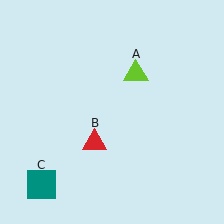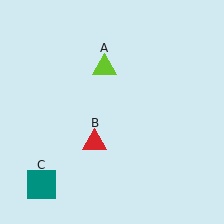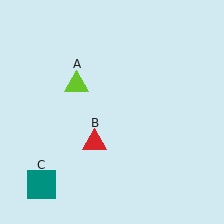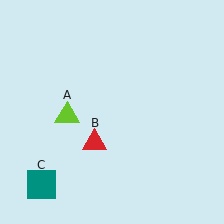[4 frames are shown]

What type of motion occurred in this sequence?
The lime triangle (object A) rotated counterclockwise around the center of the scene.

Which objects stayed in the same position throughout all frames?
Red triangle (object B) and teal square (object C) remained stationary.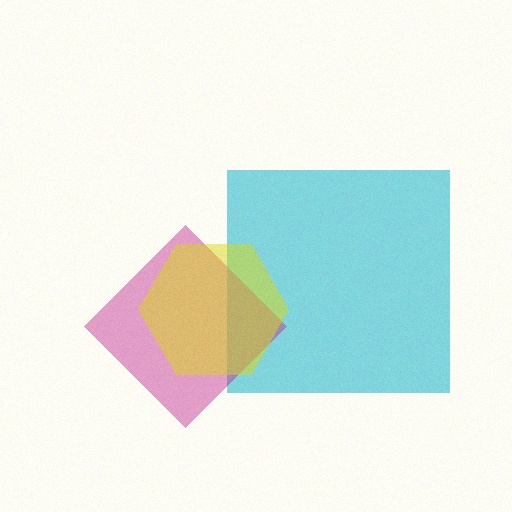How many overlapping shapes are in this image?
There are 3 overlapping shapes in the image.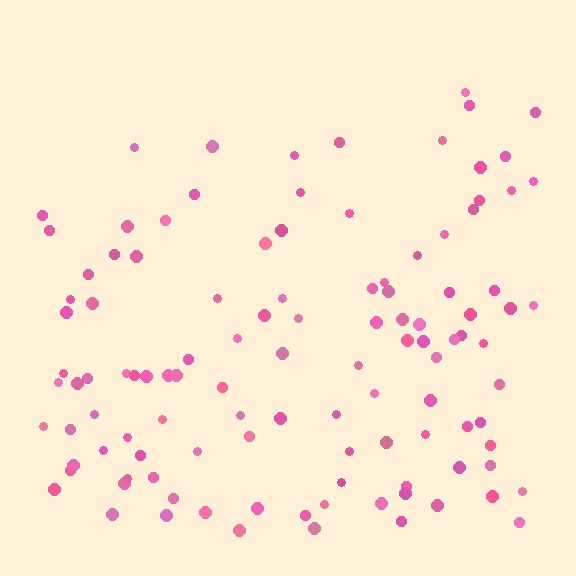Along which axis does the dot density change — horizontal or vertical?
Vertical.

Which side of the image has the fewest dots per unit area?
The top.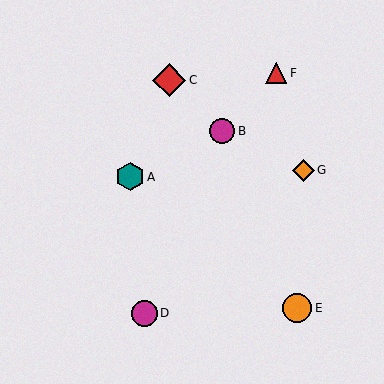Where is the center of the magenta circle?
The center of the magenta circle is at (144, 313).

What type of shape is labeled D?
Shape D is a magenta circle.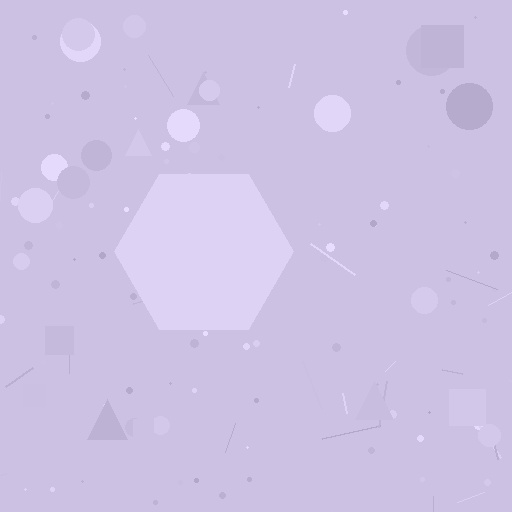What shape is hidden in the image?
A hexagon is hidden in the image.